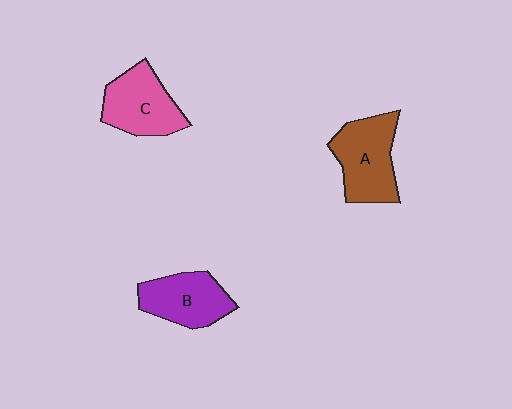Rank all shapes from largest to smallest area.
From largest to smallest: A (brown), C (pink), B (purple).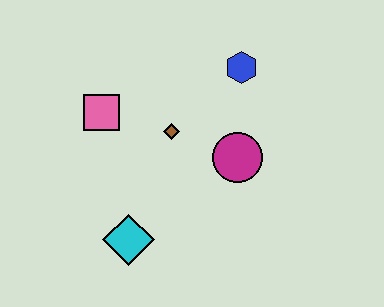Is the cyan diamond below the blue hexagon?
Yes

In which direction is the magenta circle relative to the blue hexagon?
The magenta circle is below the blue hexagon.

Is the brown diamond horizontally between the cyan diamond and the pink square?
No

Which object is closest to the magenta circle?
The brown diamond is closest to the magenta circle.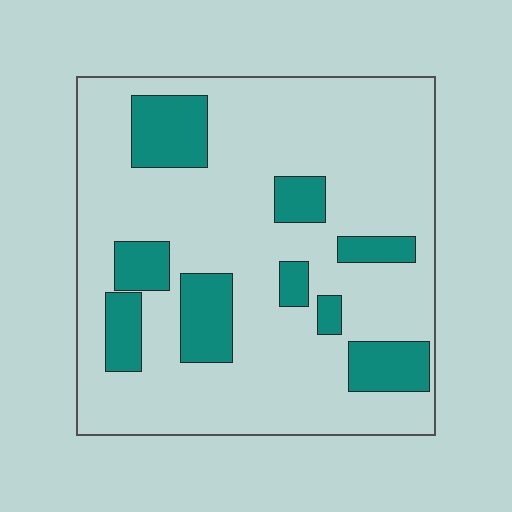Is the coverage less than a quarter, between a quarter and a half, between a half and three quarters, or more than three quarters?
Less than a quarter.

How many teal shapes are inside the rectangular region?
9.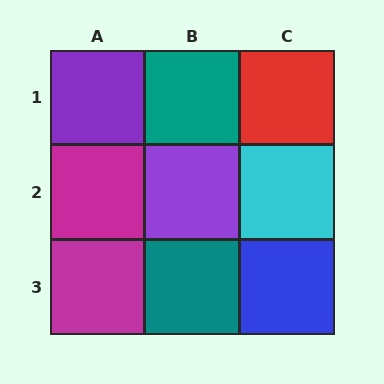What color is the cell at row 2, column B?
Purple.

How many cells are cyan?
1 cell is cyan.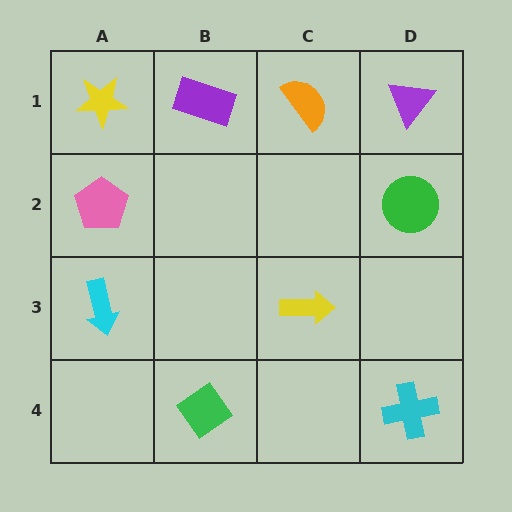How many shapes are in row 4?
2 shapes.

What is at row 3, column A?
A cyan arrow.